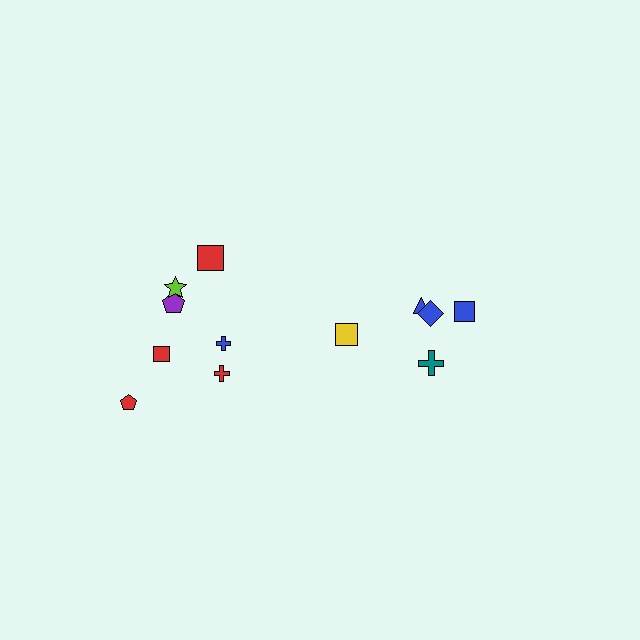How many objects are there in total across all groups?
There are 12 objects.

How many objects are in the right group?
There are 5 objects.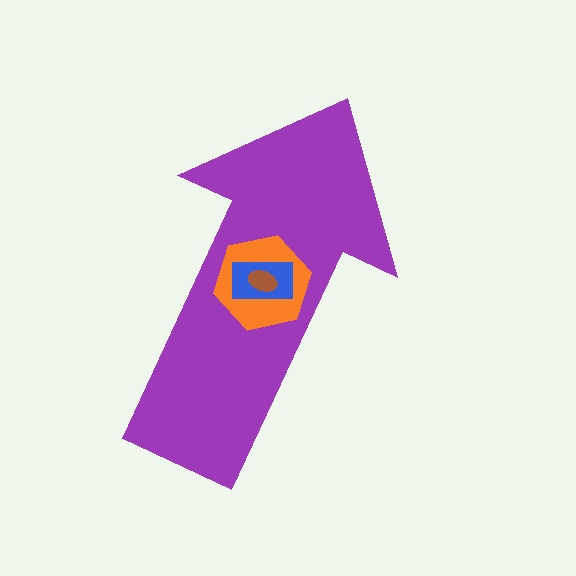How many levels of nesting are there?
4.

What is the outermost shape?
The purple arrow.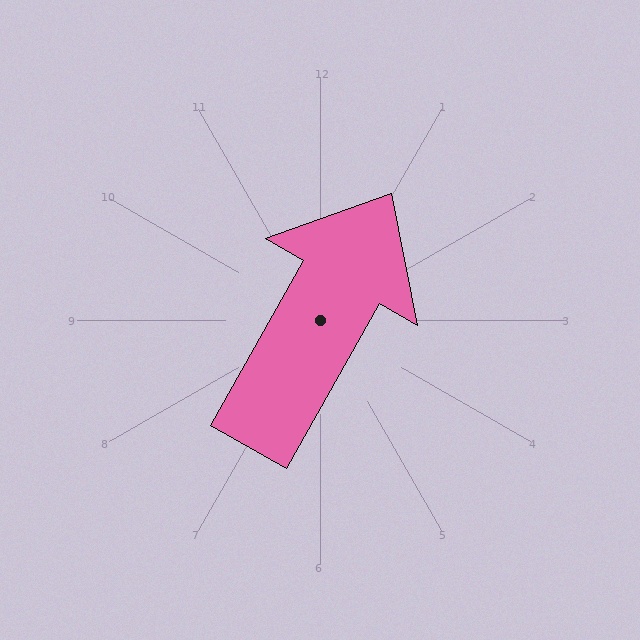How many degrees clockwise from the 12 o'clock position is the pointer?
Approximately 30 degrees.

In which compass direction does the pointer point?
Northeast.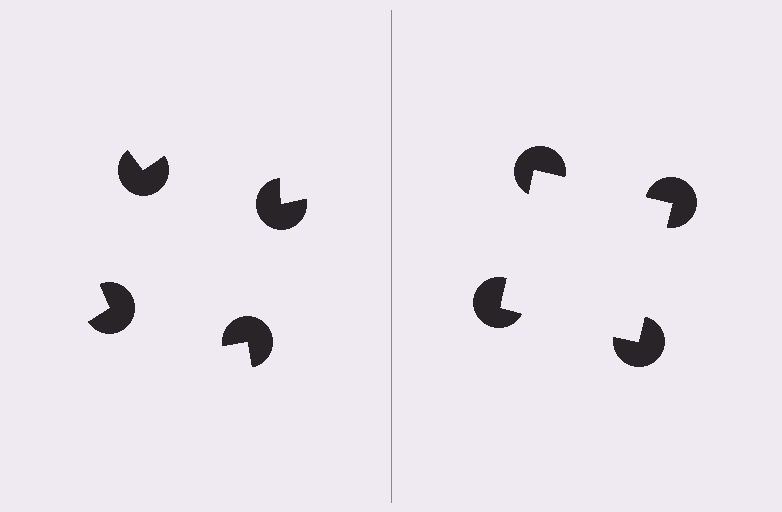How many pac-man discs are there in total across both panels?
8 — 4 on each side.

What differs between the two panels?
The pac-man discs are positioned identically on both sides; only the wedge orientations differ. On the right they align to a square; on the left they are misaligned.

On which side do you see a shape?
An illusory square appears on the right side. On the left side the wedge cuts are rotated, so no coherent shape forms.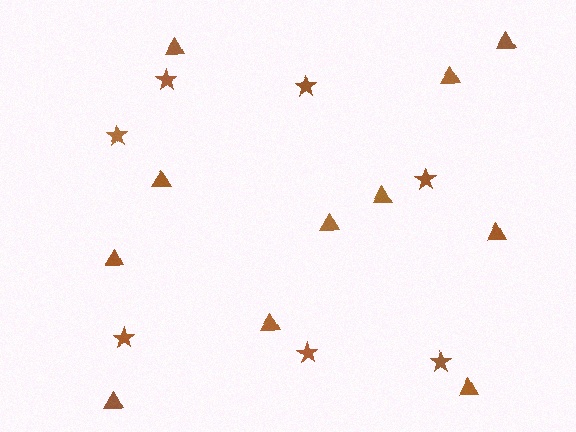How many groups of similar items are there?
There are 2 groups: one group of triangles (11) and one group of stars (7).